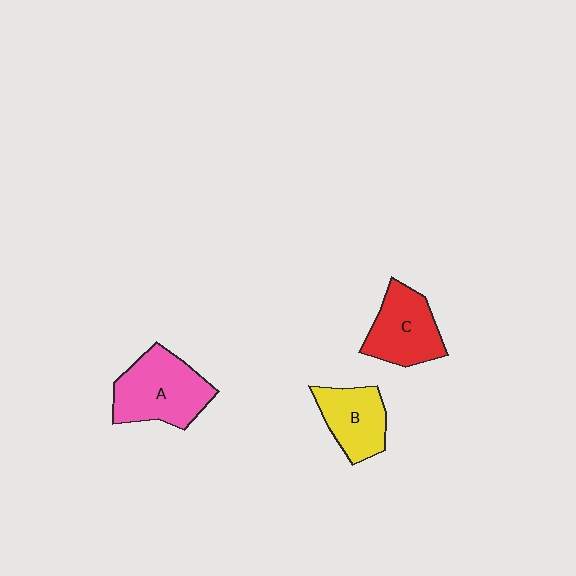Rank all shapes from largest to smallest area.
From largest to smallest: A (pink), C (red), B (yellow).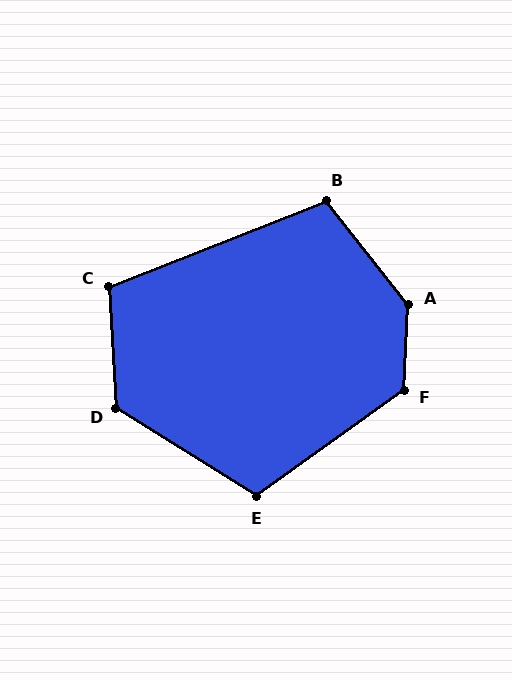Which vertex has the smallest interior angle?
B, at approximately 107 degrees.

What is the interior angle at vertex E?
Approximately 112 degrees (obtuse).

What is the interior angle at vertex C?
Approximately 109 degrees (obtuse).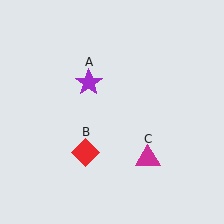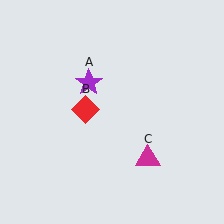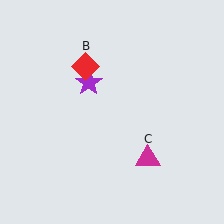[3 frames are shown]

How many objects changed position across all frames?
1 object changed position: red diamond (object B).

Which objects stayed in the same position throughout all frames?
Purple star (object A) and magenta triangle (object C) remained stationary.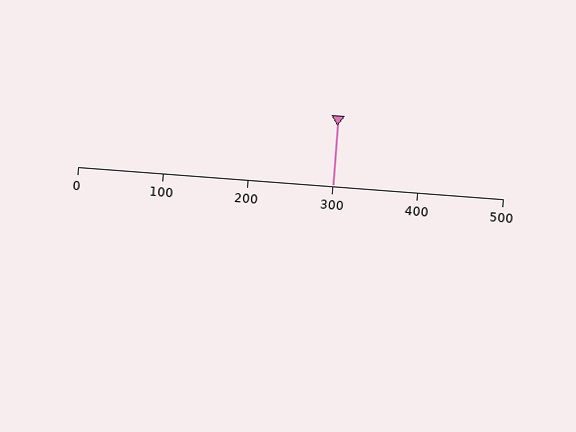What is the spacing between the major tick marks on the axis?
The major ticks are spaced 100 apart.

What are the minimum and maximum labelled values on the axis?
The axis runs from 0 to 500.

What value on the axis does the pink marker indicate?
The marker indicates approximately 300.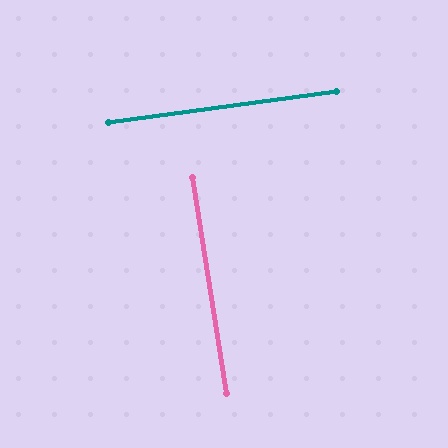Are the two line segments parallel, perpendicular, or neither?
Perpendicular — they meet at approximately 89°.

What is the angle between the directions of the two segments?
Approximately 89 degrees.